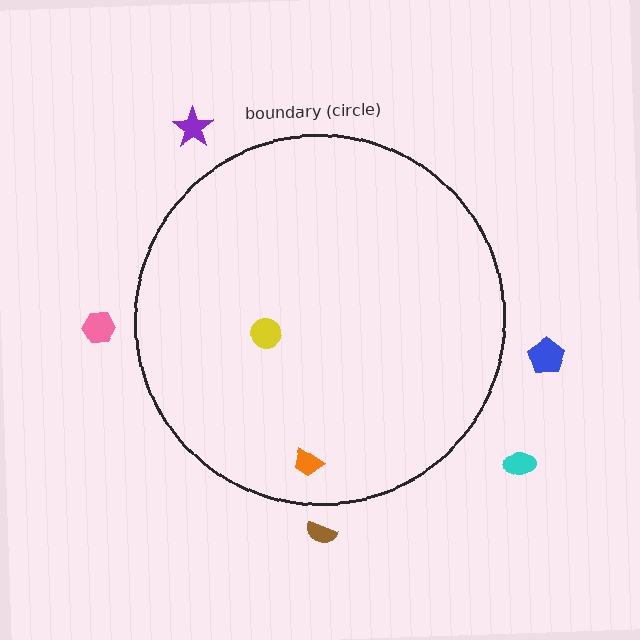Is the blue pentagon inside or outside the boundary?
Outside.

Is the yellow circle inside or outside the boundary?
Inside.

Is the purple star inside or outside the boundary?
Outside.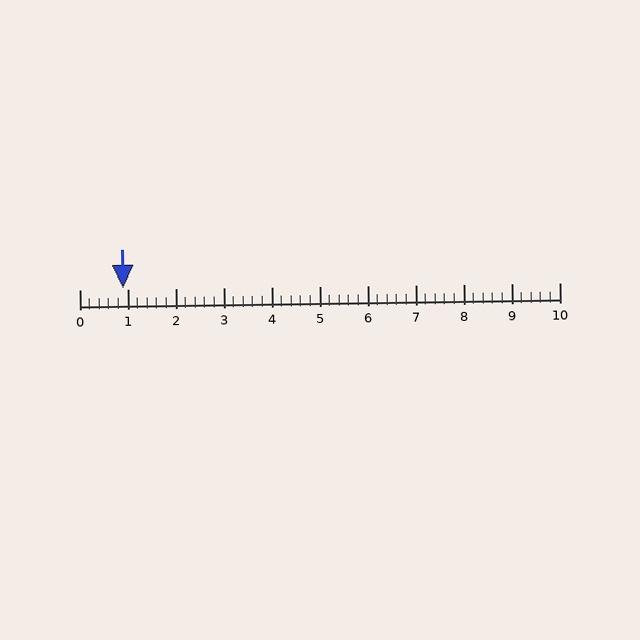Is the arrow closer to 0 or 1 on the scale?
The arrow is closer to 1.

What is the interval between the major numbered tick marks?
The major tick marks are spaced 1 units apart.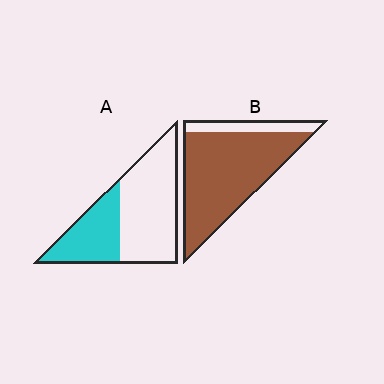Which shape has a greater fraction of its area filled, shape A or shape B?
Shape B.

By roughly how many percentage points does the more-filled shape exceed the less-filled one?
By roughly 50 percentage points (B over A).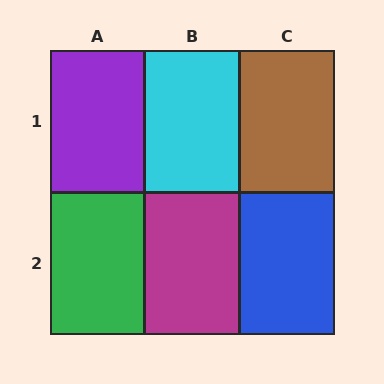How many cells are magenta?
1 cell is magenta.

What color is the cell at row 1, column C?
Brown.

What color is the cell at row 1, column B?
Cyan.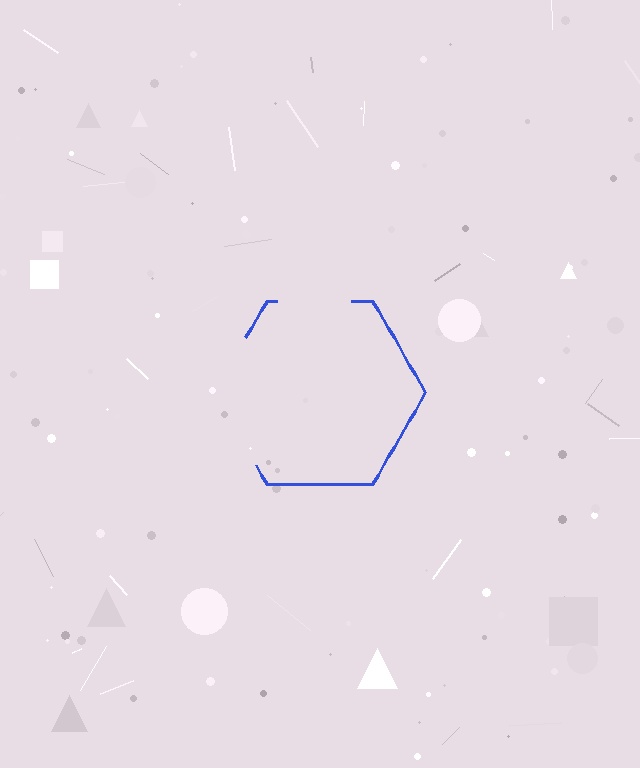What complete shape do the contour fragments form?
The contour fragments form a hexagon.